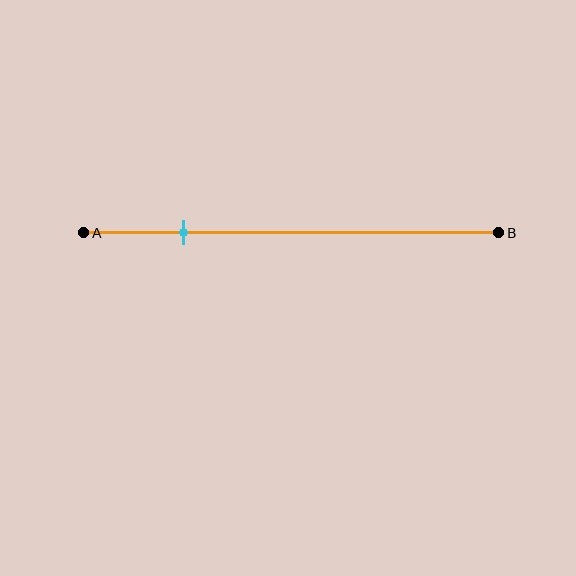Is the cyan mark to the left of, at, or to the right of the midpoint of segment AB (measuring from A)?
The cyan mark is to the left of the midpoint of segment AB.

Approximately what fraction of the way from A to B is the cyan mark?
The cyan mark is approximately 25% of the way from A to B.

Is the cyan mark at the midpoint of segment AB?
No, the mark is at about 25% from A, not at the 50% midpoint.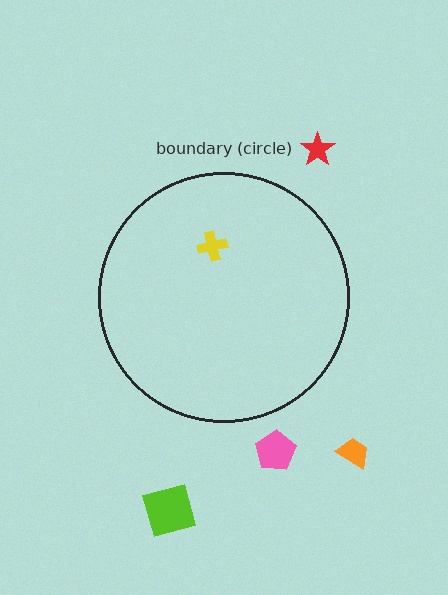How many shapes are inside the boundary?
1 inside, 4 outside.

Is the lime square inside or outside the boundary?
Outside.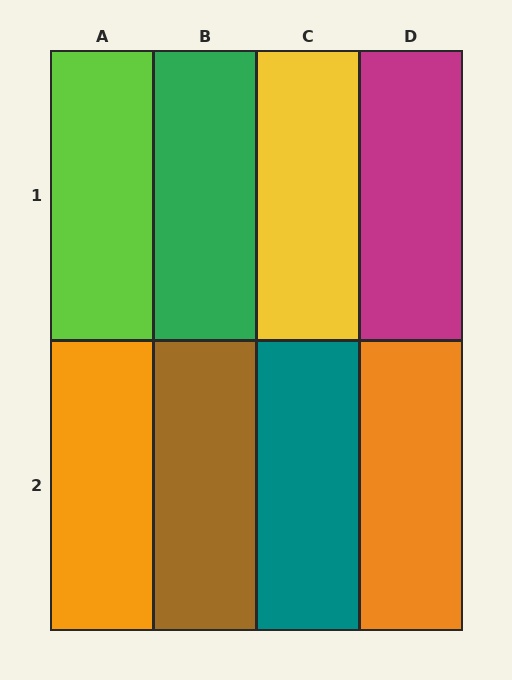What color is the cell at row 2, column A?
Orange.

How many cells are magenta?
1 cell is magenta.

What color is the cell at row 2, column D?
Orange.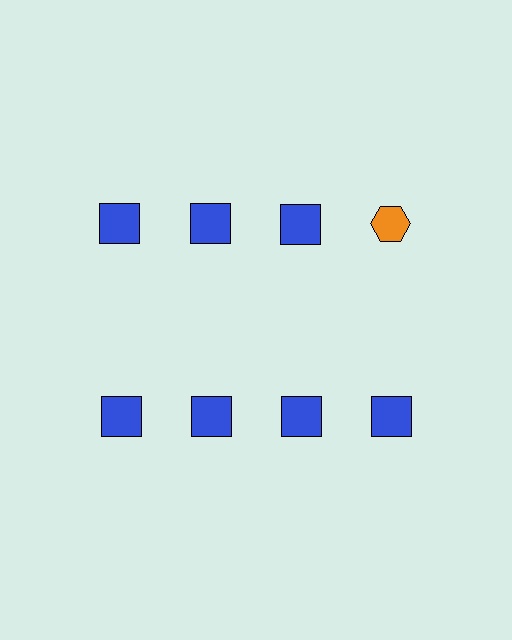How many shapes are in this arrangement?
There are 8 shapes arranged in a grid pattern.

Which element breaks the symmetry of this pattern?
The orange hexagon in the top row, second from right column breaks the symmetry. All other shapes are blue squares.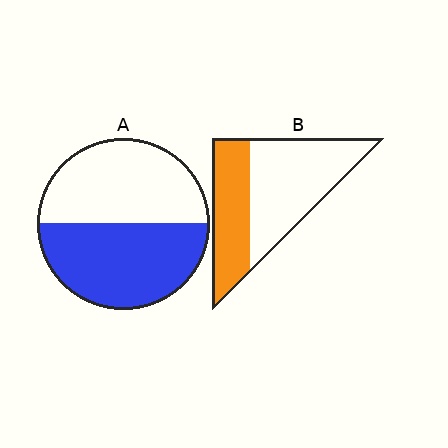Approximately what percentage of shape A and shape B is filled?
A is approximately 50% and B is approximately 40%.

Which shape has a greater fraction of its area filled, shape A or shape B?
Shape A.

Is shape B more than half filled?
No.